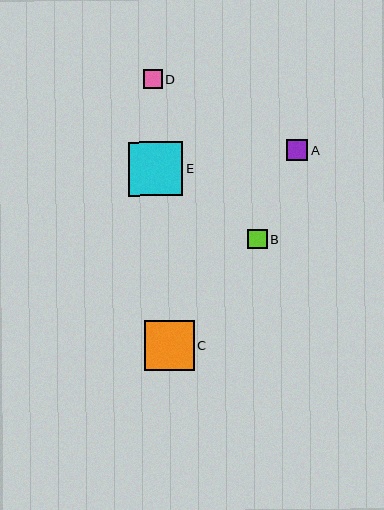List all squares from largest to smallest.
From largest to smallest: E, C, A, B, D.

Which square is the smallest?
Square D is the smallest with a size of approximately 19 pixels.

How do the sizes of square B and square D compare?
Square B and square D are approximately the same size.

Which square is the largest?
Square E is the largest with a size of approximately 54 pixels.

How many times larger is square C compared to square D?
Square C is approximately 2.6 times the size of square D.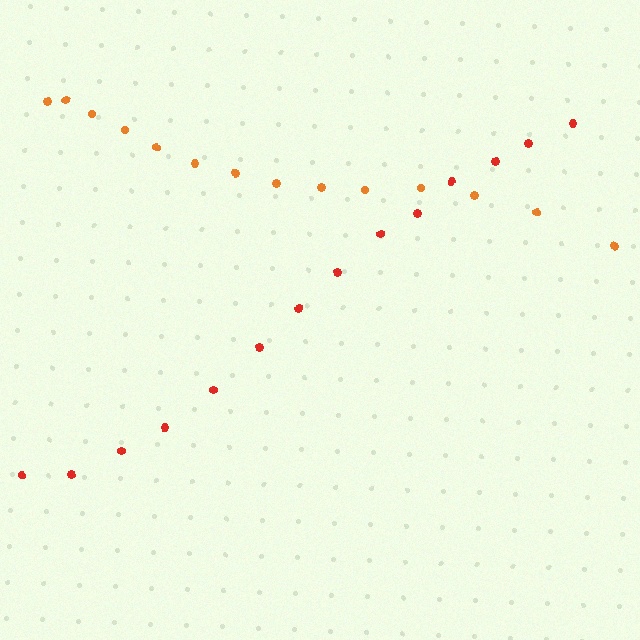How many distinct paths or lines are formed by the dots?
There are 2 distinct paths.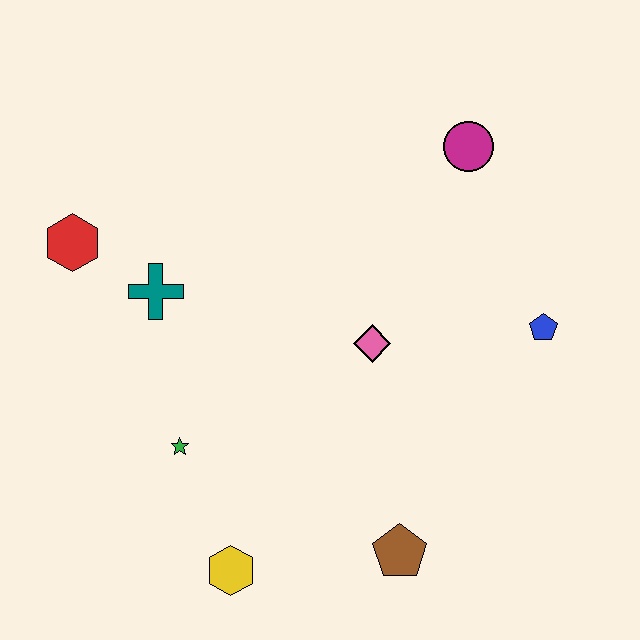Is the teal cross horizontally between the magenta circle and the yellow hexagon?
No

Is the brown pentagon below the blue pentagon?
Yes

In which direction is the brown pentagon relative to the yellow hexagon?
The brown pentagon is to the right of the yellow hexagon.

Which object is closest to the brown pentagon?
The yellow hexagon is closest to the brown pentagon.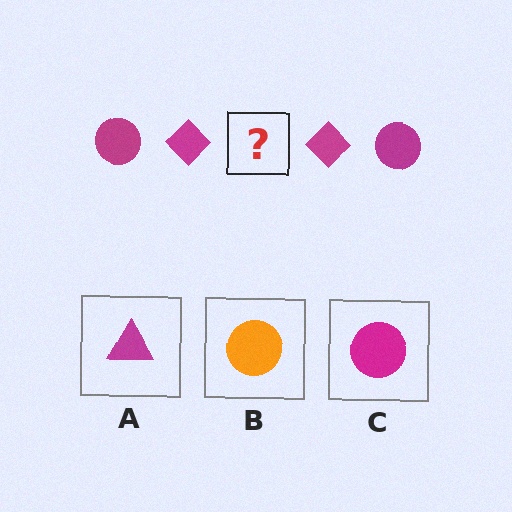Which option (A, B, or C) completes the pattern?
C.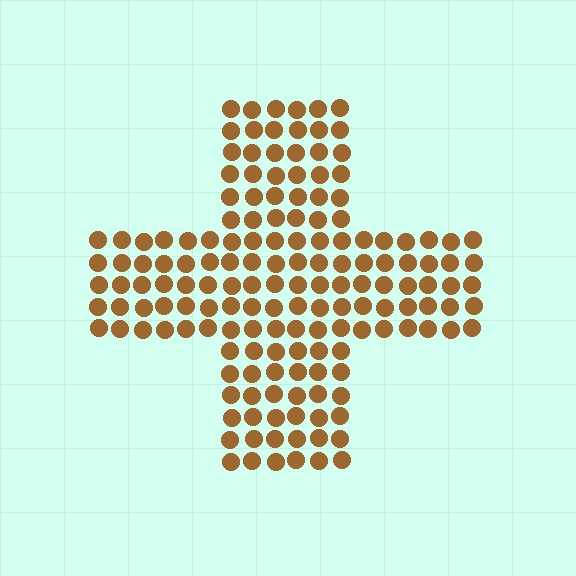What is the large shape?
The large shape is a cross.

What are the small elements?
The small elements are circles.